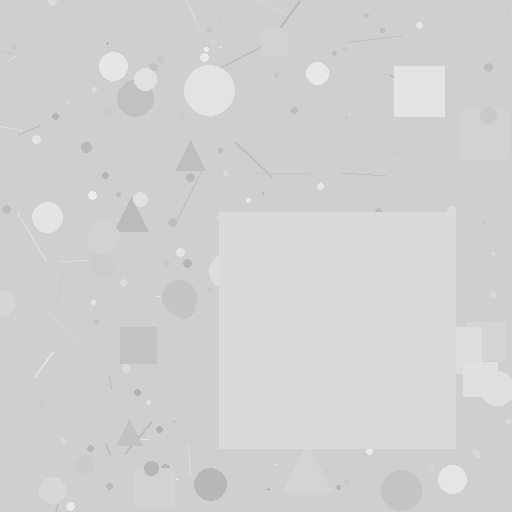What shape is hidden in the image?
A square is hidden in the image.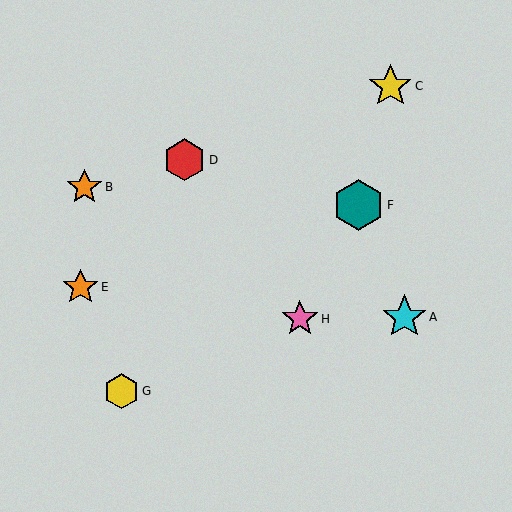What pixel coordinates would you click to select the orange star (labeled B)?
Click at (84, 187) to select the orange star B.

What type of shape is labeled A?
Shape A is a cyan star.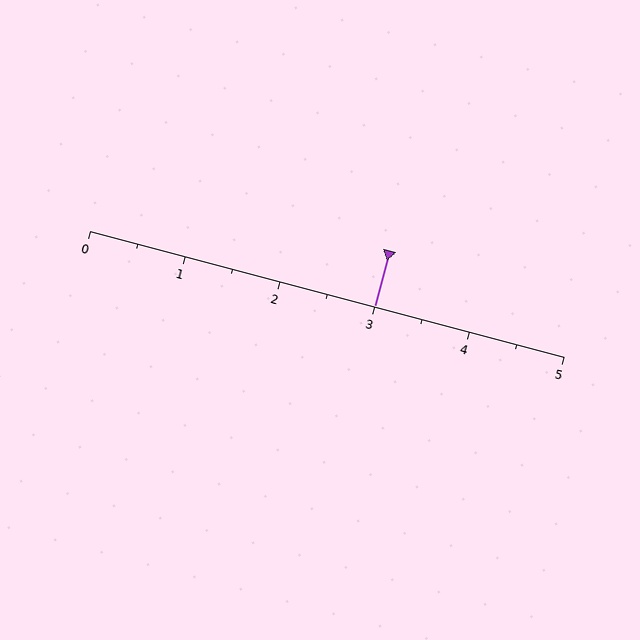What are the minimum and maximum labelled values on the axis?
The axis runs from 0 to 5.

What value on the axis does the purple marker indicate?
The marker indicates approximately 3.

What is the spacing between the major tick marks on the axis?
The major ticks are spaced 1 apart.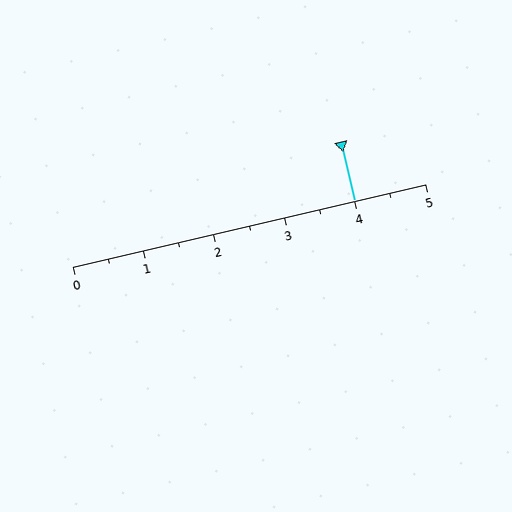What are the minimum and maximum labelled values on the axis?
The axis runs from 0 to 5.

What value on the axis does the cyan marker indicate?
The marker indicates approximately 4.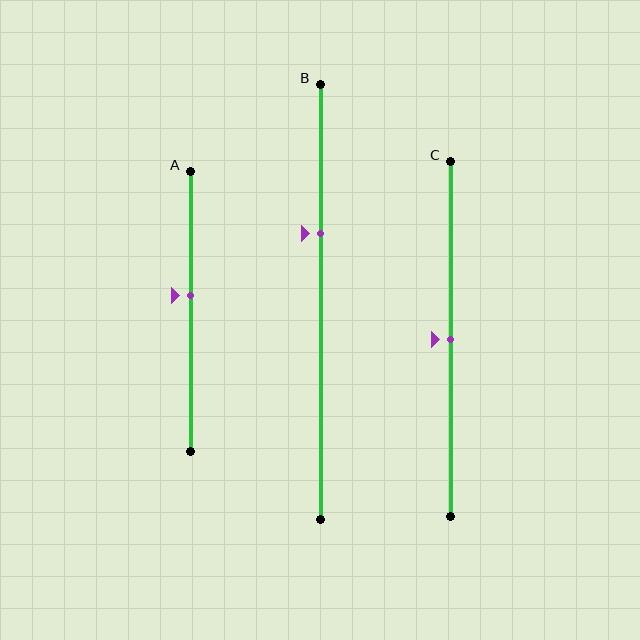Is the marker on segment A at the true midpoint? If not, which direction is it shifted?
No, the marker on segment A is shifted upward by about 6% of the segment length.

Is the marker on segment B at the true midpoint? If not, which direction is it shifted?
No, the marker on segment B is shifted upward by about 16% of the segment length.